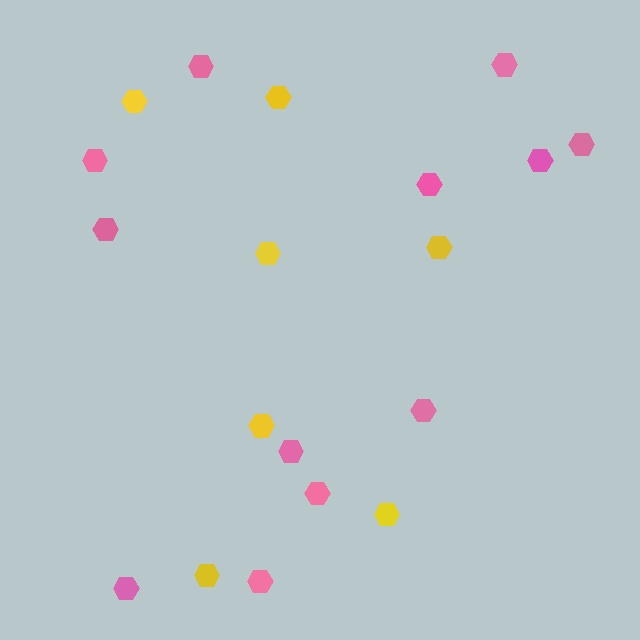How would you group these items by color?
There are 2 groups: one group of pink hexagons (12) and one group of yellow hexagons (7).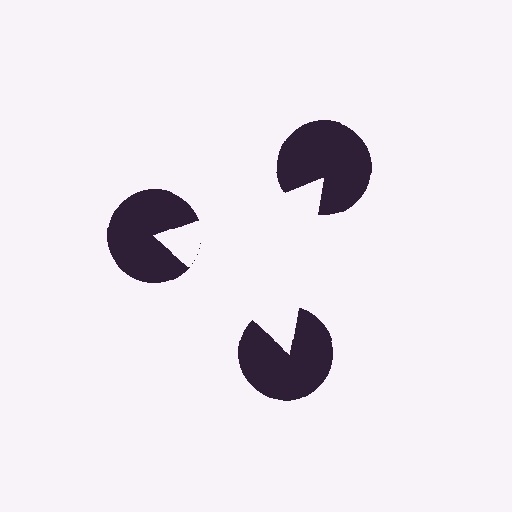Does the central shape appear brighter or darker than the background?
It typically appears slightly brighter than the background, even though no actual brightness change is drawn.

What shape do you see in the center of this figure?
An illusory triangle — its edges are inferred from the aligned wedge cuts in the pac-man discs, not physically drawn.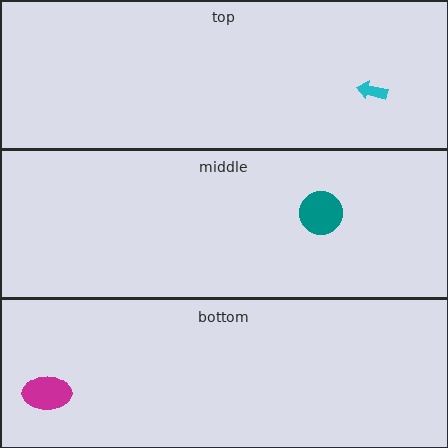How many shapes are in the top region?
1.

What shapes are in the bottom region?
The magenta ellipse.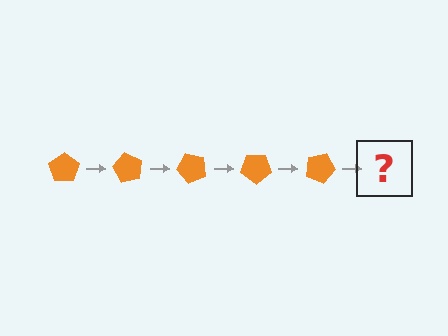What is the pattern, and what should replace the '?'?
The pattern is that the pentagon rotates 60 degrees each step. The '?' should be an orange pentagon rotated 300 degrees.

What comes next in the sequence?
The next element should be an orange pentagon rotated 300 degrees.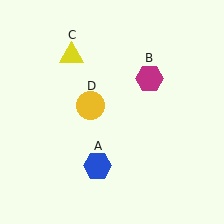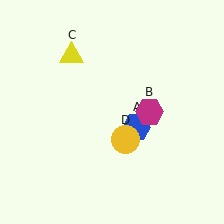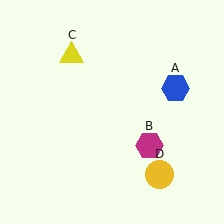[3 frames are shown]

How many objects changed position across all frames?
3 objects changed position: blue hexagon (object A), magenta hexagon (object B), yellow circle (object D).